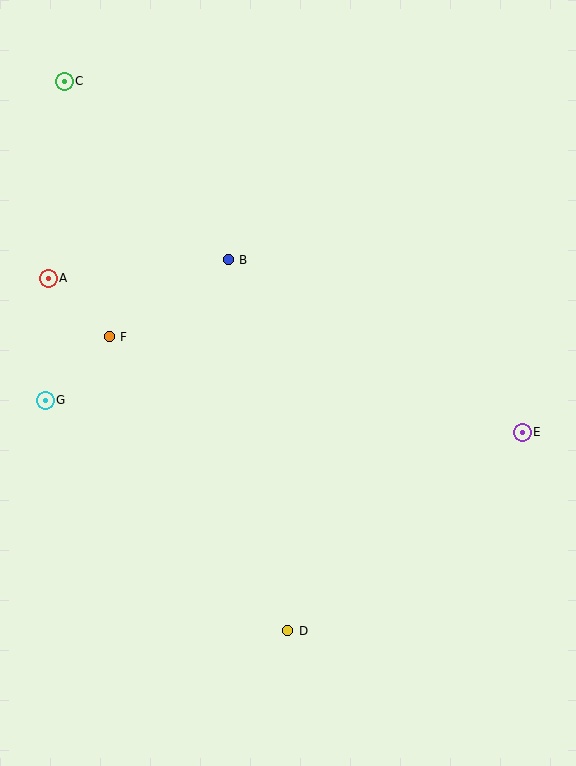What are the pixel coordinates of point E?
Point E is at (522, 432).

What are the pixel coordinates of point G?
Point G is at (45, 400).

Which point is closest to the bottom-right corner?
Point D is closest to the bottom-right corner.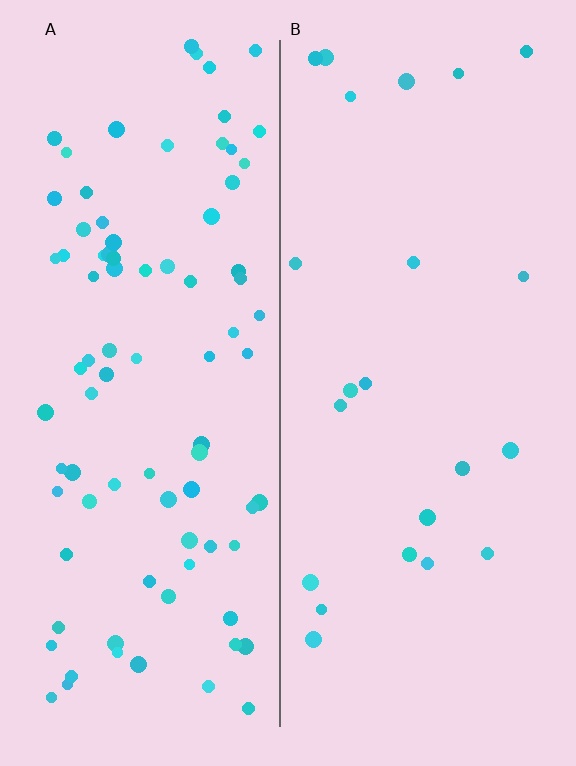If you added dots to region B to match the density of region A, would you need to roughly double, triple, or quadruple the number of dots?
Approximately quadruple.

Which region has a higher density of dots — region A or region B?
A (the left).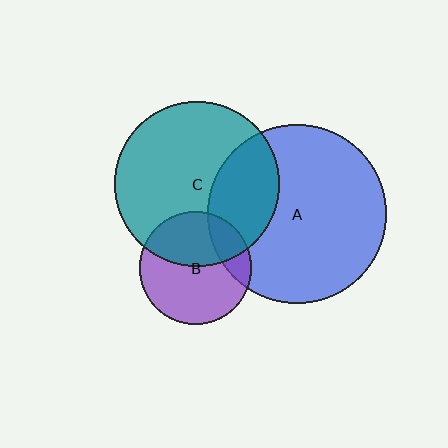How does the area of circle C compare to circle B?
Approximately 2.2 times.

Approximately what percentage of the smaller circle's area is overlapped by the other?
Approximately 20%.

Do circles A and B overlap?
Yes.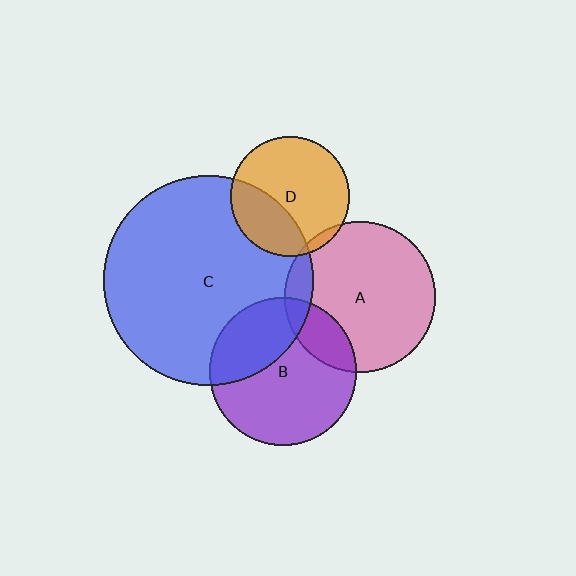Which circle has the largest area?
Circle C (blue).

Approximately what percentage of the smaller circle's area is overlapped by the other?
Approximately 20%.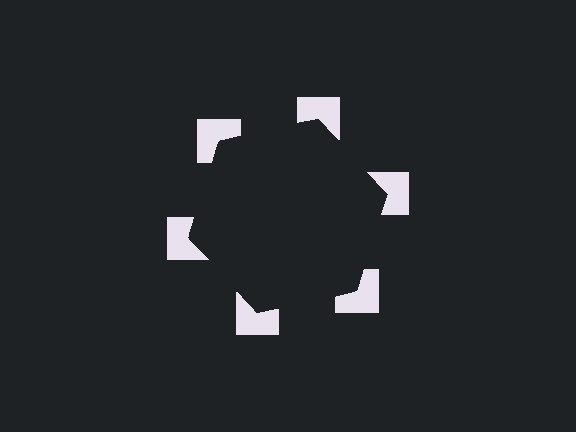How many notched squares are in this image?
There are 6 — one at each vertex of the illusory hexagon.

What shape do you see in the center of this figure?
An illusory hexagon — its edges are inferred from the aligned wedge cuts in the notched squares, not physically drawn.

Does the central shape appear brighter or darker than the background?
It typically appears slightly darker than the background, even though no actual brightness change is drawn.